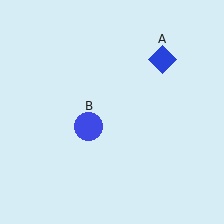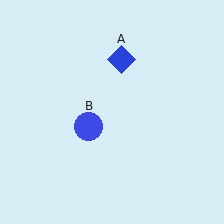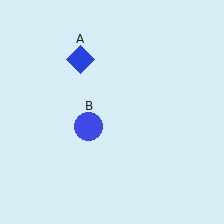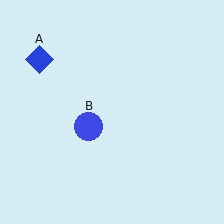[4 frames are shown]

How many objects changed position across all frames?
1 object changed position: blue diamond (object A).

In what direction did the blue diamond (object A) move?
The blue diamond (object A) moved left.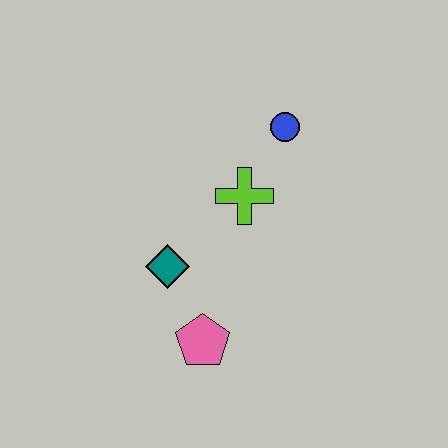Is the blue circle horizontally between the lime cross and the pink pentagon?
No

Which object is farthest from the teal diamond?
The blue circle is farthest from the teal diamond.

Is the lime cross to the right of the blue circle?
No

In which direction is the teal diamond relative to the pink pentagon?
The teal diamond is above the pink pentagon.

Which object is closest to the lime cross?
The blue circle is closest to the lime cross.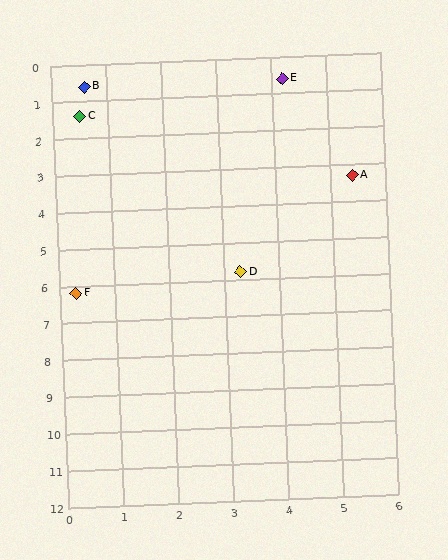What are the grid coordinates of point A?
Point A is at approximately (5.4, 3.3).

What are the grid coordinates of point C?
Point C is at approximately (0.5, 1.4).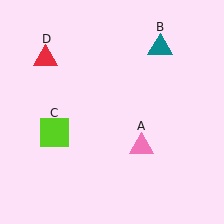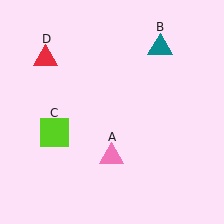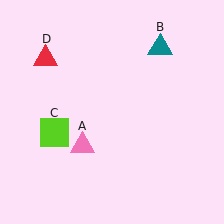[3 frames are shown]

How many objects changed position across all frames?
1 object changed position: pink triangle (object A).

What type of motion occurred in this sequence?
The pink triangle (object A) rotated clockwise around the center of the scene.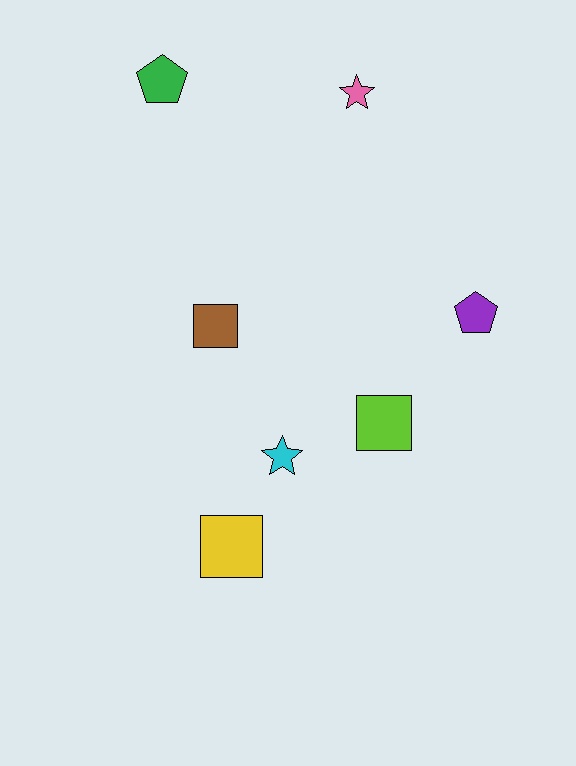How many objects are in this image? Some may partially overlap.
There are 7 objects.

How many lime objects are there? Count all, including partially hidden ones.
There is 1 lime object.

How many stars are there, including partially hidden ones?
There are 2 stars.